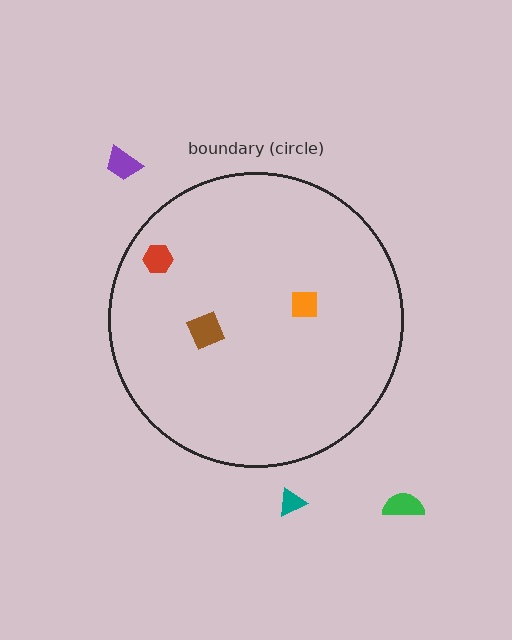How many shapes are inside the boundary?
3 inside, 3 outside.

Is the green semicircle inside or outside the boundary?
Outside.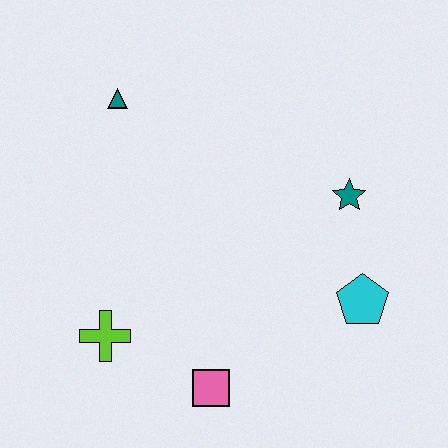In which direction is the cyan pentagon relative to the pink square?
The cyan pentagon is to the right of the pink square.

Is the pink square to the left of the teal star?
Yes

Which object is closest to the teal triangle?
The lime cross is closest to the teal triangle.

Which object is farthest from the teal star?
The lime cross is farthest from the teal star.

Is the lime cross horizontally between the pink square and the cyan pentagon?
No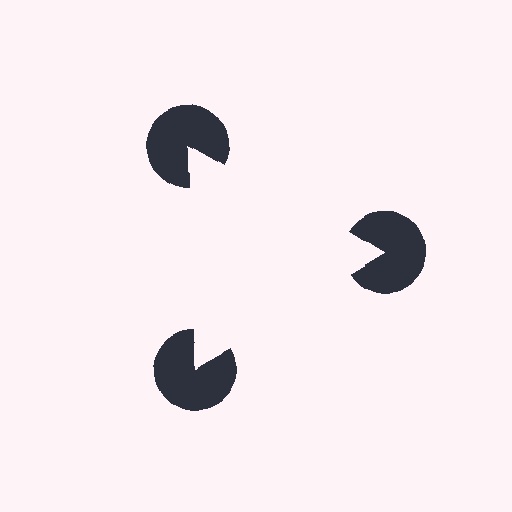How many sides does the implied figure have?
3 sides.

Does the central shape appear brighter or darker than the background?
It typically appears slightly brighter than the background, even though no actual brightness change is drawn.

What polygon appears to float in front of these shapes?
An illusory triangle — its edges are inferred from the aligned wedge cuts in the pac-man discs, not physically drawn.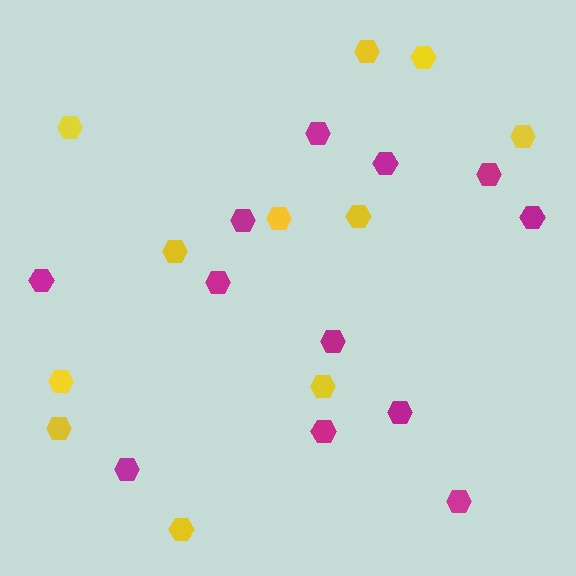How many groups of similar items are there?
There are 2 groups: one group of magenta hexagons (12) and one group of yellow hexagons (11).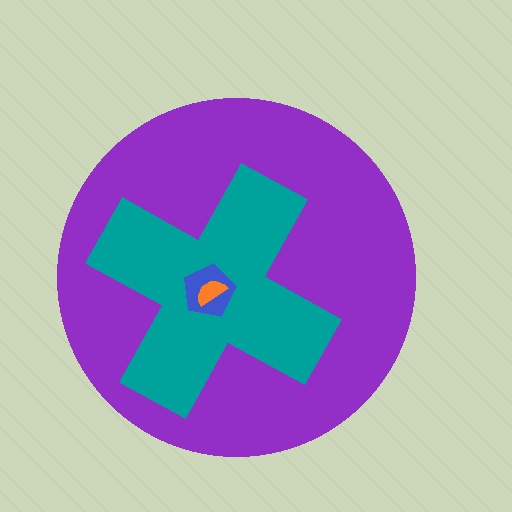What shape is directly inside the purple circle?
The teal cross.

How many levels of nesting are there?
4.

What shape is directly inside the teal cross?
The blue pentagon.